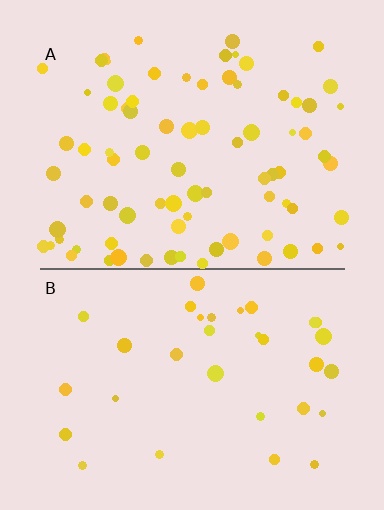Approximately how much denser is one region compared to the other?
Approximately 2.5× — region A over region B.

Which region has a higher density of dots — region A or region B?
A (the top).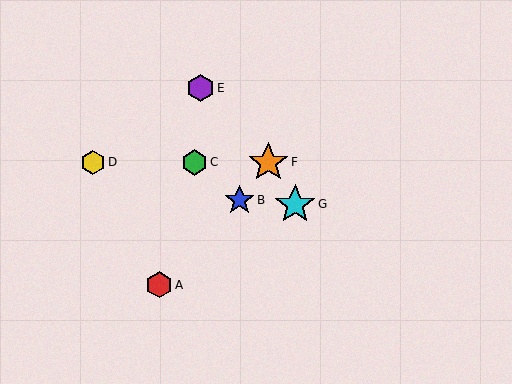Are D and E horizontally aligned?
No, D is at y≈162 and E is at y≈88.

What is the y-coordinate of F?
Object F is at y≈162.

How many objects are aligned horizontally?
3 objects (C, D, F) are aligned horizontally.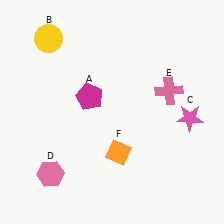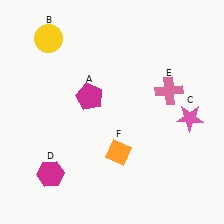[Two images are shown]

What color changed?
The hexagon (D) changed from pink in Image 1 to magenta in Image 2.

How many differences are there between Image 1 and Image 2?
There is 1 difference between the two images.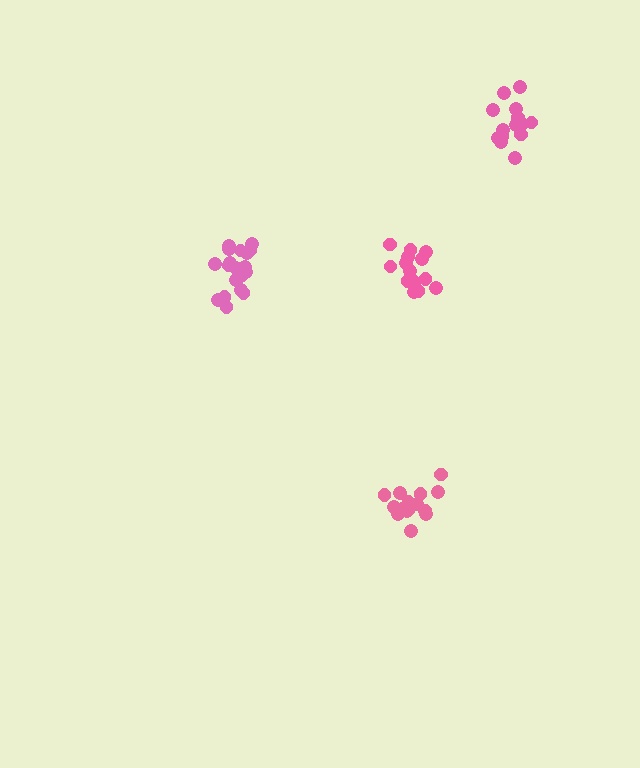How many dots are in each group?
Group 1: 14 dots, Group 2: 20 dots, Group 3: 15 dots, Group 4: 14 dots (63 total).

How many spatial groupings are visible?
There are 4 spatial groupings.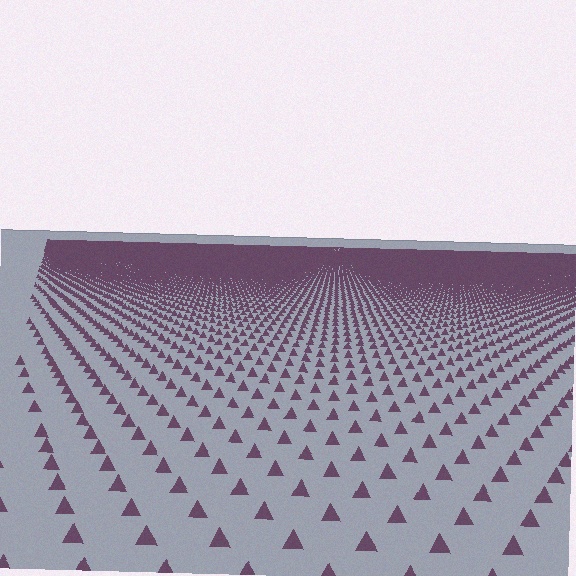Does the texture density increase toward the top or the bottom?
Density increases toward the top.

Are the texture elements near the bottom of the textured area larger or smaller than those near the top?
Larger. Near the bottom, elements are closer to the viewer and appear at a bigger on-screen size.